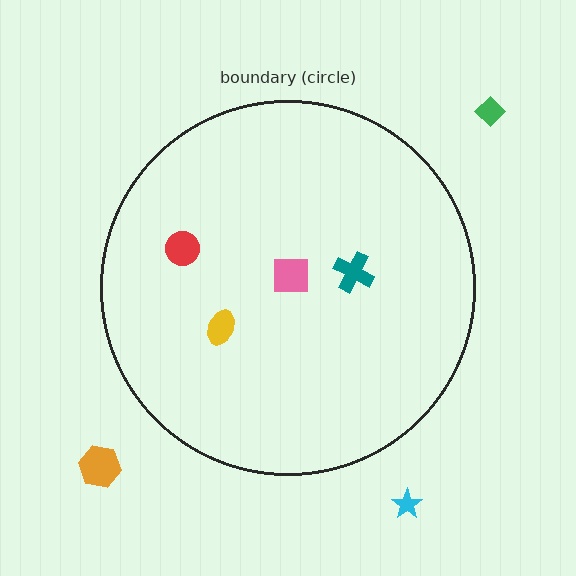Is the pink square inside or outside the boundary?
Inside.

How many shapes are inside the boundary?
4 inside, 3 outside.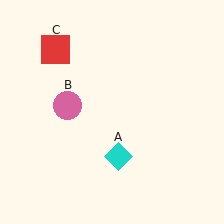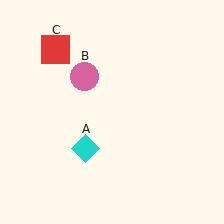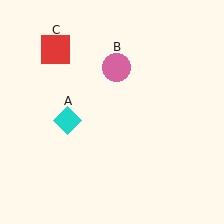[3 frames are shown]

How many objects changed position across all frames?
2 objects changed position: cyan diamond (object A), pink circle (object B).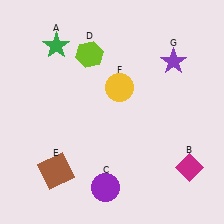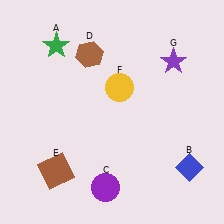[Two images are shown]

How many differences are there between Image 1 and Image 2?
There are 2 differences between the two images.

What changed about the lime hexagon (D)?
In Image 1, D is lime. In Image 2, it changed to brown.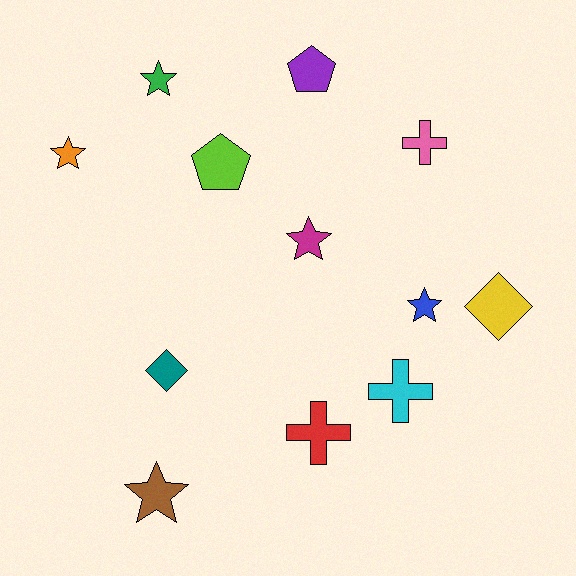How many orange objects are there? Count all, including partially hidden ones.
There is 1 orange object.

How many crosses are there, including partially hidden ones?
There are 3 crosses.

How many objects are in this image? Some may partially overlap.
There are 12 objects.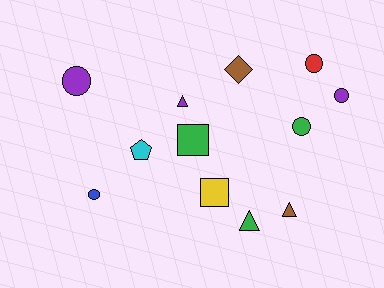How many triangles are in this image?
There are 3 triangles.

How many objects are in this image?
There are 12 objects.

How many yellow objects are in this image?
There is 1 yellow object.